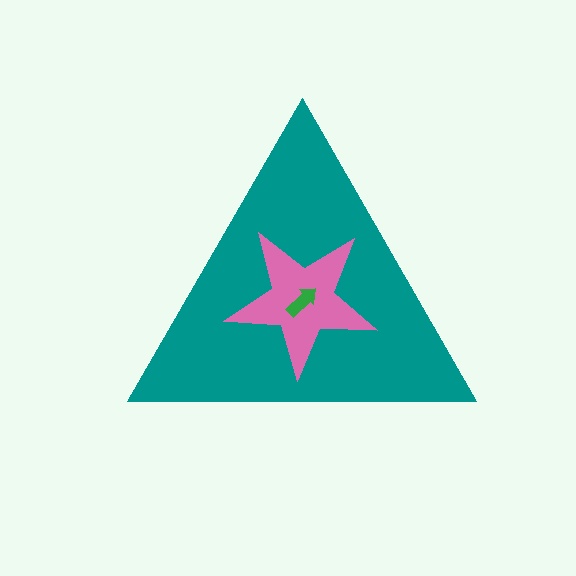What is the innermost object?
The green arrow.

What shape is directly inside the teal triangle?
The pink star.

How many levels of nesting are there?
3.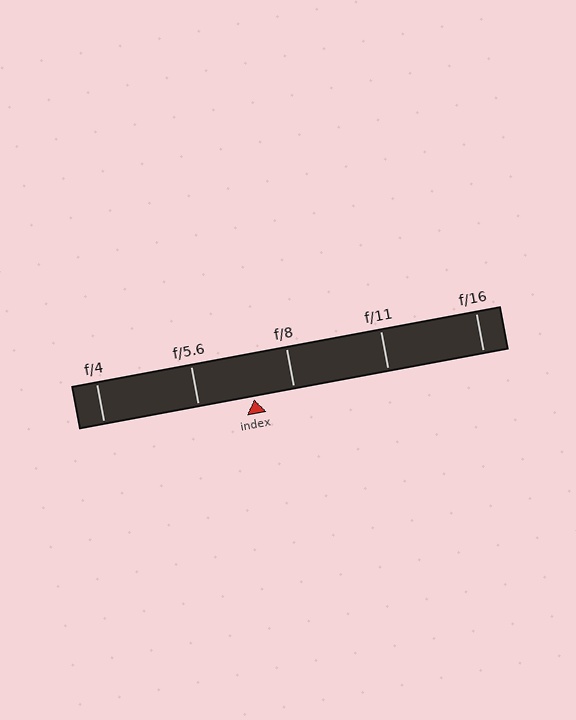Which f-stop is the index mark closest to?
The index mark is closest to f/8.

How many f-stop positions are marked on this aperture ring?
There are 5 f-stop positions marked.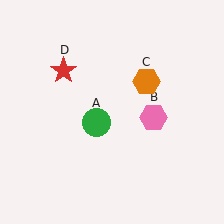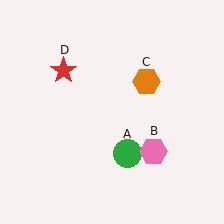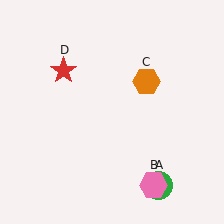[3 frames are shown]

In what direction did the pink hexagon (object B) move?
The pink hexagon (object B) moved down.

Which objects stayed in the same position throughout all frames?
Orange hexagon (object C) and red star (object D) remained stationary.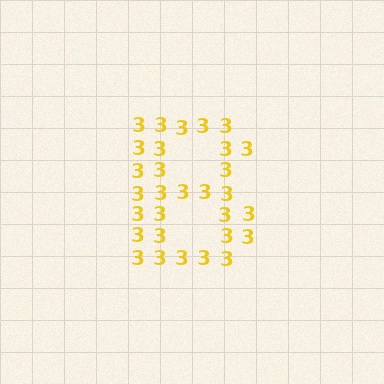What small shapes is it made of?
It is made of small digit 3's.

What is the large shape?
The large shape is the letter B.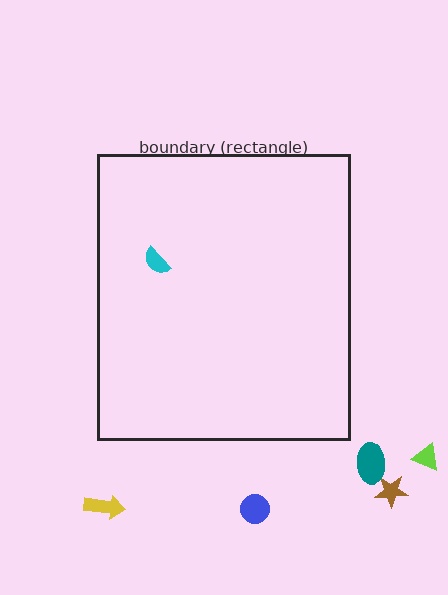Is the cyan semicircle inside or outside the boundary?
Inside.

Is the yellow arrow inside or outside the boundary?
Outside.